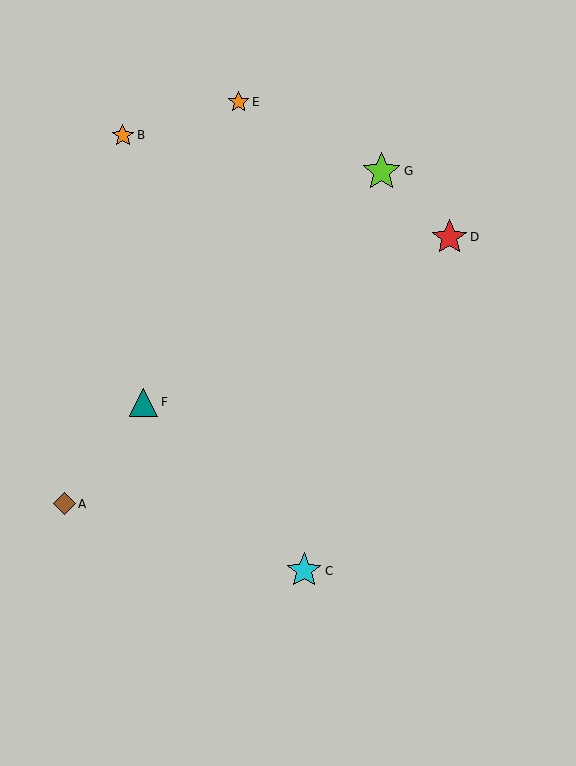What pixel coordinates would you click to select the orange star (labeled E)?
Click at (239, 102) to select the orange star E.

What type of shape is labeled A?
Shape A is a brown diamond.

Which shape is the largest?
The lime star (labeled G) is the largest.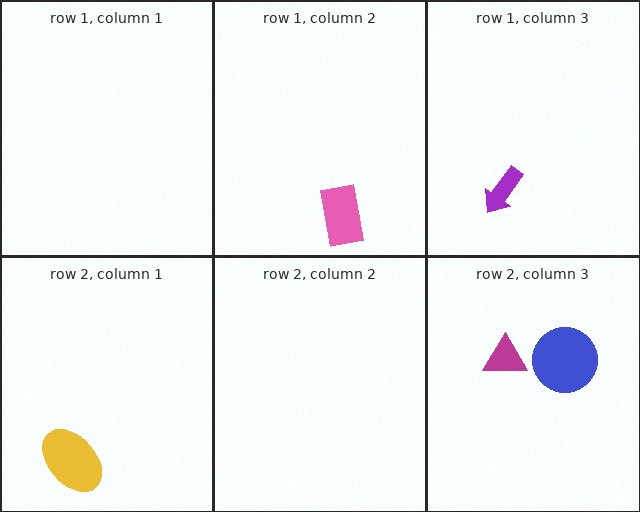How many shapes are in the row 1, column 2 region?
1.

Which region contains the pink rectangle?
The row 1, column 2 region.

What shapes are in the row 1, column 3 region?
The purple arrow.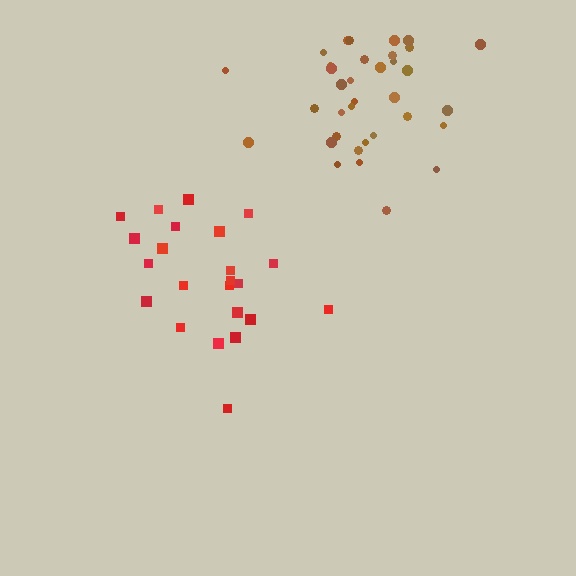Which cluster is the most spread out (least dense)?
Red.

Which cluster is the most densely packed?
Brown.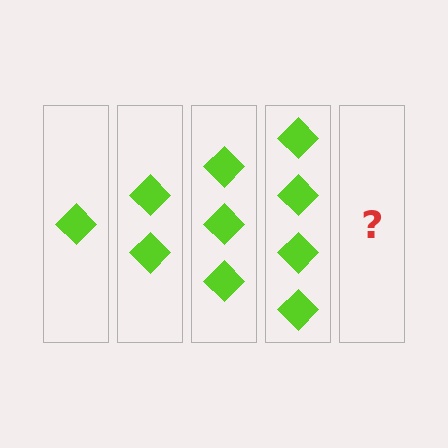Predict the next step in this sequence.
The next step is 5 diamonds.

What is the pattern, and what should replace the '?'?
The pattern is that each step adds one more diamond. The '?' should be 5 diamonds.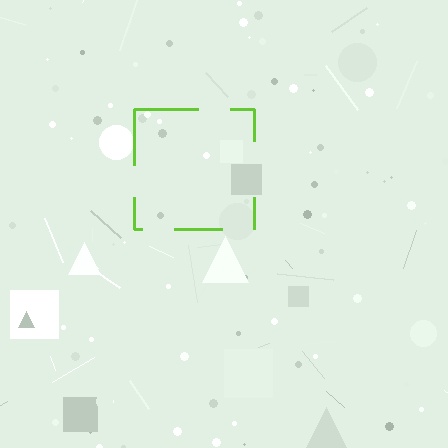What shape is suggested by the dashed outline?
The dashed outline suggests a square.